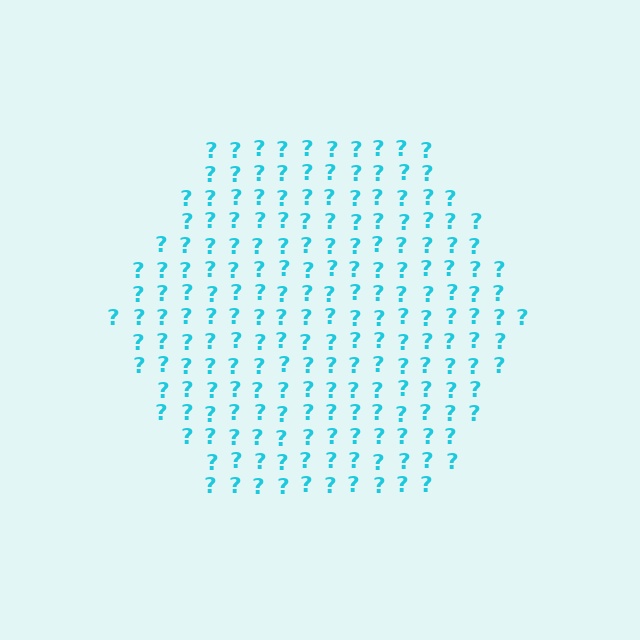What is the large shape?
The large shape is a hexagon.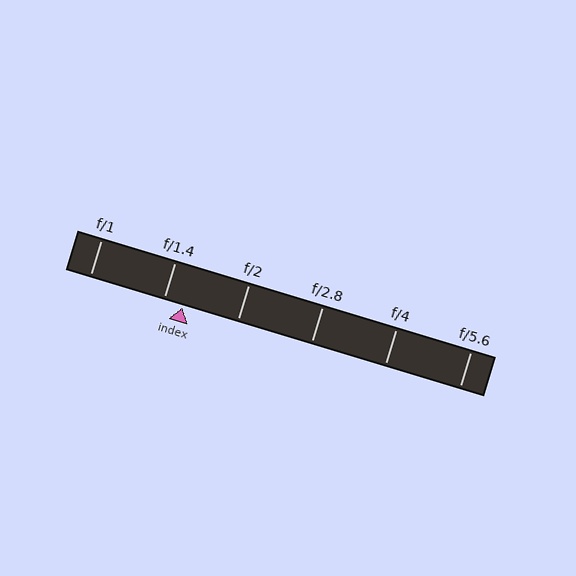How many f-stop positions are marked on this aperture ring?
There are 6 f-stop positions marked.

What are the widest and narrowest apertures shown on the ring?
The widest aperture shown is f/1 and the narrowest is f/5.6.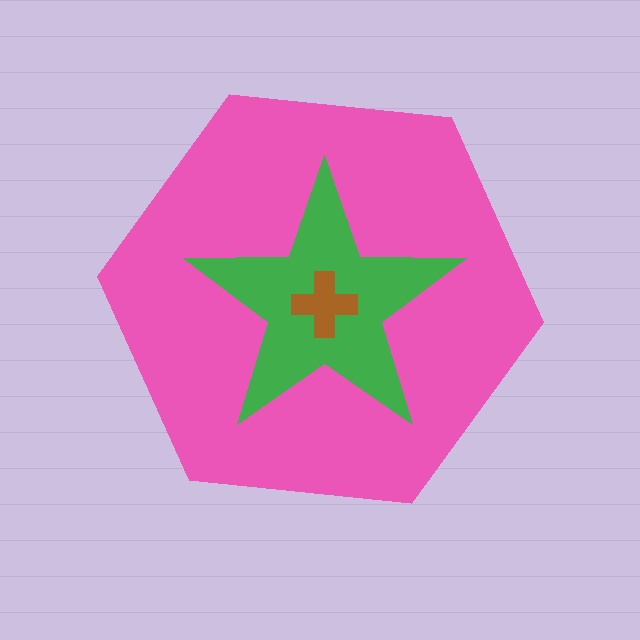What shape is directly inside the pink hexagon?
The green star.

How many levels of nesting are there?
3.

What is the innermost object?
The brown cross.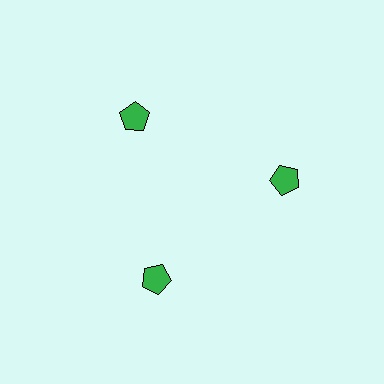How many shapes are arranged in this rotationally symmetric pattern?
There are 3 shapes, arranged in 3 groups of 1.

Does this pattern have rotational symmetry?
Yes, this pattern has 3-fold rotational symmetry. It looks the same after rotating 120 degrees around the center.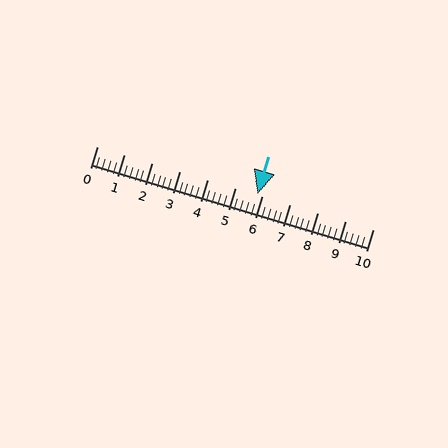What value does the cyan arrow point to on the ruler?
The cyan arrow points to approximately 5.8.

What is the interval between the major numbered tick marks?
The major tick marks are spaced 1 units apart.